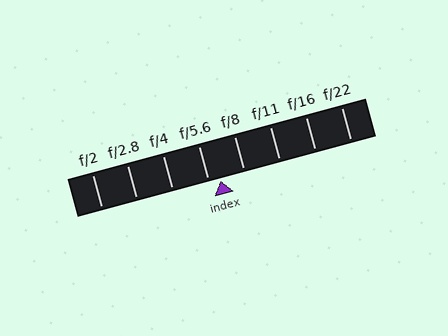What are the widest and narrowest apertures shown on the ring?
The widest aperture shown is f/2 and the narrowest is f/22.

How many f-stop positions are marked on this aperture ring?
There are 8 f-stop positions marked.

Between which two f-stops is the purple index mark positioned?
The index mark is between f/5.6 and f/8.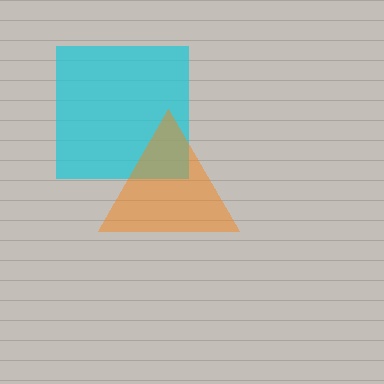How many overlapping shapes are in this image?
There are 2 overlapping shapes in the image.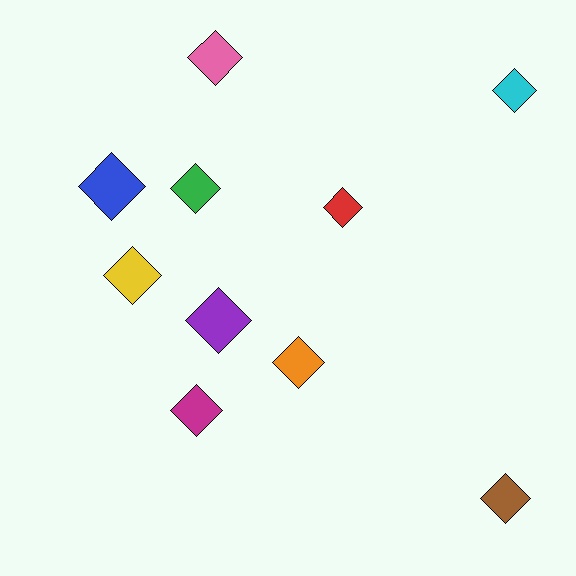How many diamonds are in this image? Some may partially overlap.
There are 10 diamonds.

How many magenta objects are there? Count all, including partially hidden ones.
There is 1 magenta object.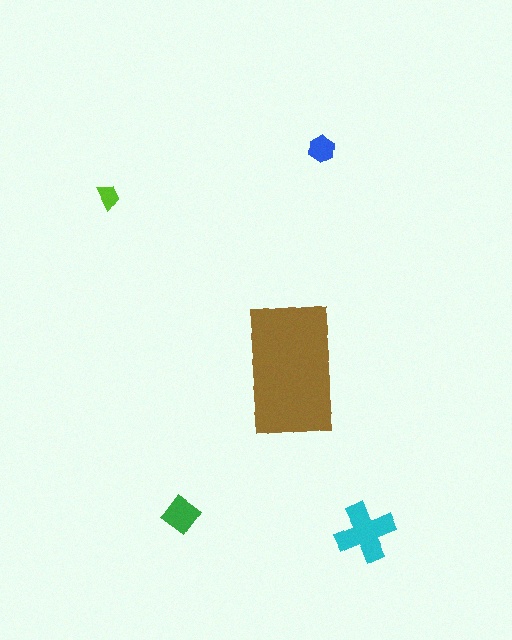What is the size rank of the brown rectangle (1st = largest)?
1st.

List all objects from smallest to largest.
The lime trapezoid, the blue hexagon, the green diamond, the cyan cross, the brown rectangle.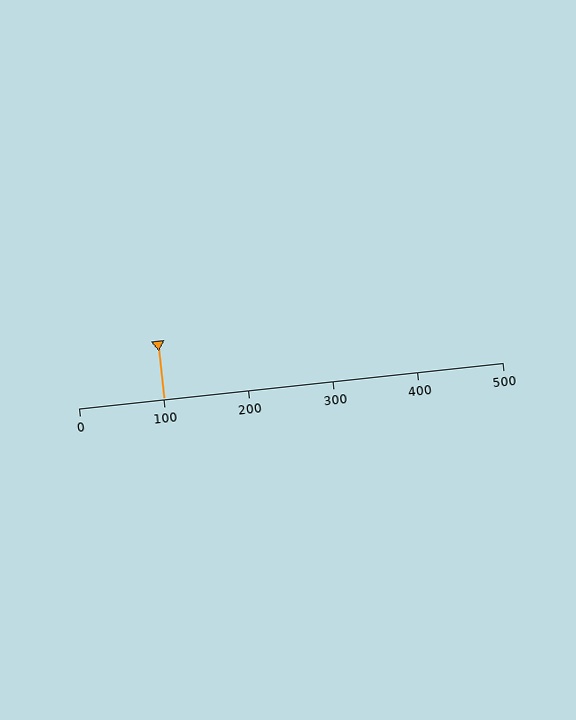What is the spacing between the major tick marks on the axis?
The major ticks are spaced 100 apart.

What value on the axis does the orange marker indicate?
The marker indicates approximately 100.